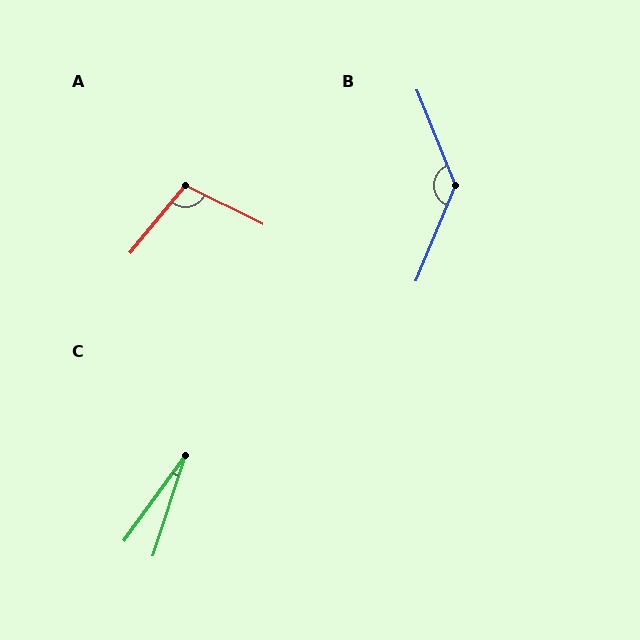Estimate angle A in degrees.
Approximately 103 degrees.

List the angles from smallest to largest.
C (18°), A (103°), B (135°).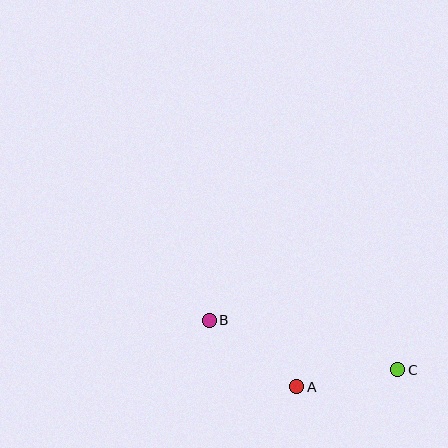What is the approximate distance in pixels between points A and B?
The distance between A and B is approximately 110 pixels.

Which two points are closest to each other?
Points A and C are closest to each other.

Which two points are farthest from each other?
Points B and C are farthest from each other.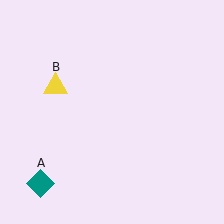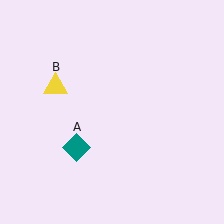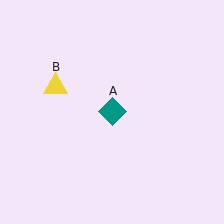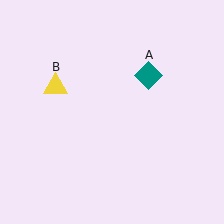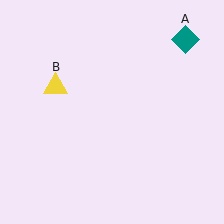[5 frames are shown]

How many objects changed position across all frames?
1 object changed position: teal diamond (object A).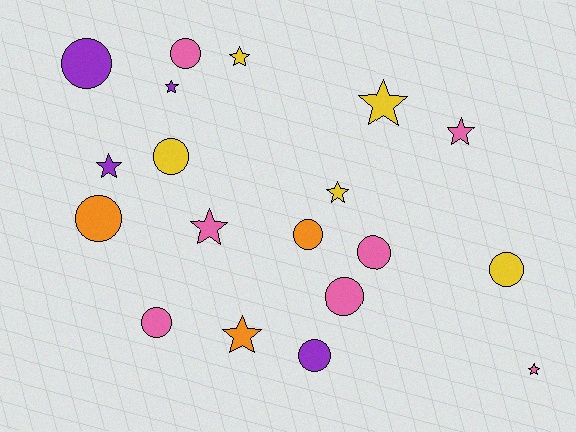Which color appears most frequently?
Pink, with 7 objects.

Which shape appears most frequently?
Circle, with 10 objects.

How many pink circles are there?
There are 4 pink circles.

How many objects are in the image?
There are 19 objects.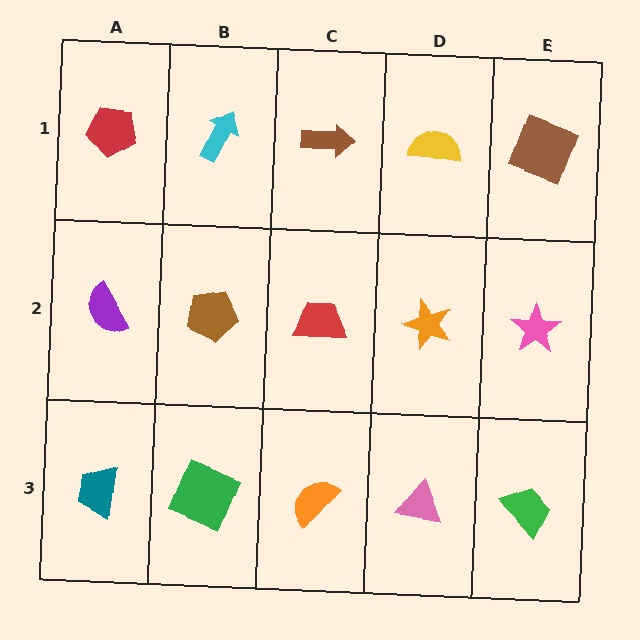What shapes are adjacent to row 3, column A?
A purple semicircle (row 2, column A), a green square (row 3, column B).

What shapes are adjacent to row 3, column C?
A red trapezoid (row 2, column C), a green square (row 3, column B), a pink triangle (row 3, column D).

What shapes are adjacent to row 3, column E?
A pink star (row 2, column E), a pink triangle (row 3, column D).